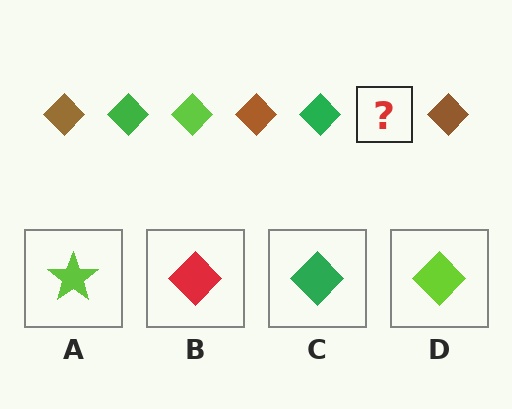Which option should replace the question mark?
Option D.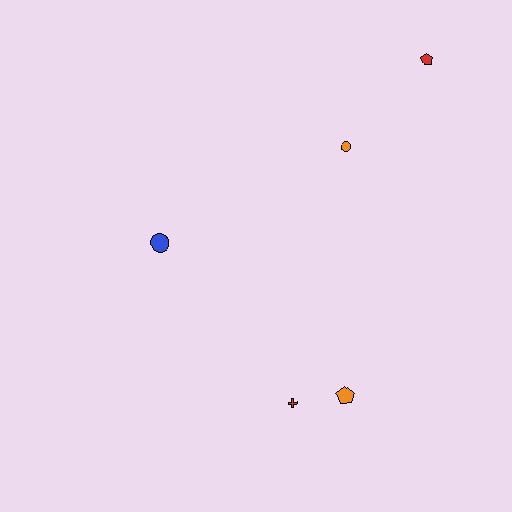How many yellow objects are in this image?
There are no yellow objects.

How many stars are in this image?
There are no stars.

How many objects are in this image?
There are 5 objects.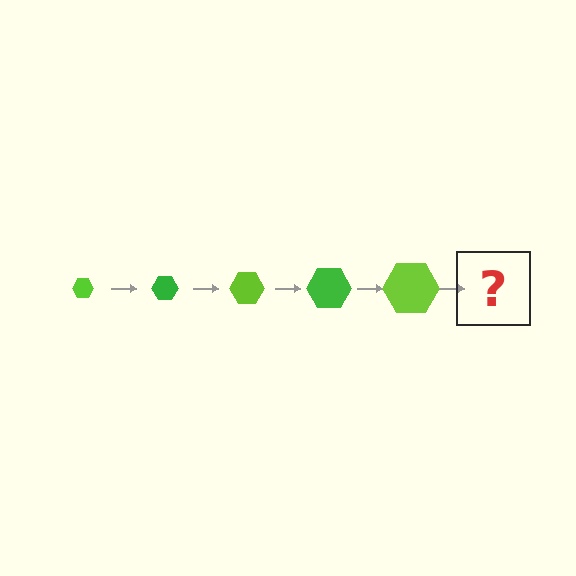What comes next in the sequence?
The next element should be a green hexagon, larger than the previous one.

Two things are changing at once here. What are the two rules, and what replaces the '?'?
The two rules are that the hexagon grows larger each step and the color cycles through lime and green. The '?' should be a green hexagon, larger than the previous one.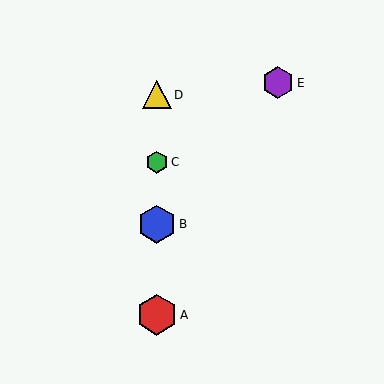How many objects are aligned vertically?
4 objects (A, B, C, D) are aligned vertically.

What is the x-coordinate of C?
Object C is at x≈157.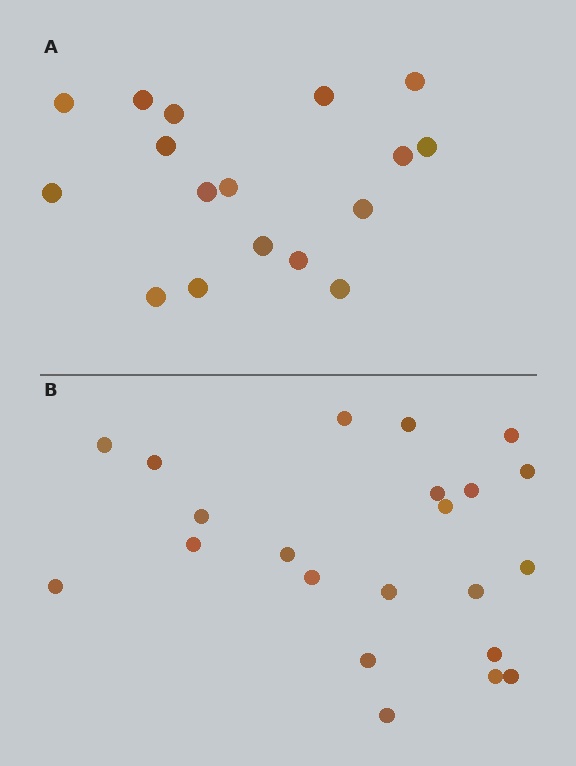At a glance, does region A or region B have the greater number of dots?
Region B (the bottom region) has more dots.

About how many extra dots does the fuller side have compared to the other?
Region B has about 5 more dots than region A.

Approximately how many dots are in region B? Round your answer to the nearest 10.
About 20 dots. (The exact count is 22, which rounds to 20.)